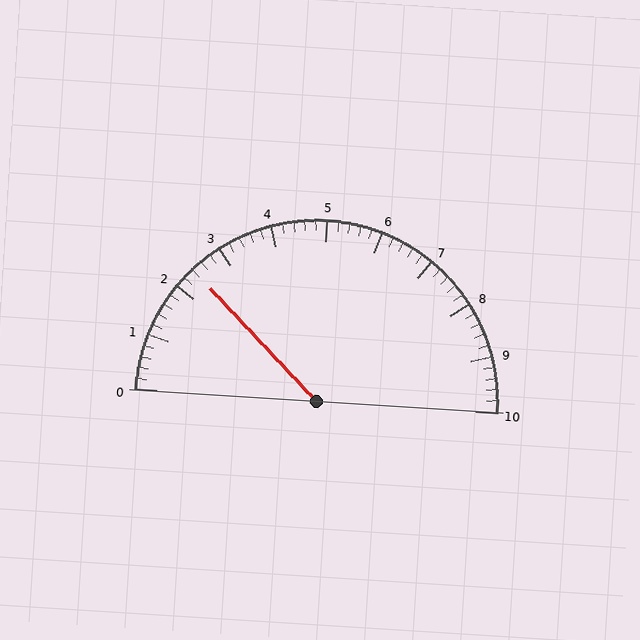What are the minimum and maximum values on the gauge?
The gauge ranges from 0 to 10.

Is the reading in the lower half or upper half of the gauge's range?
The reading is in the lower half of the range (0 to 10).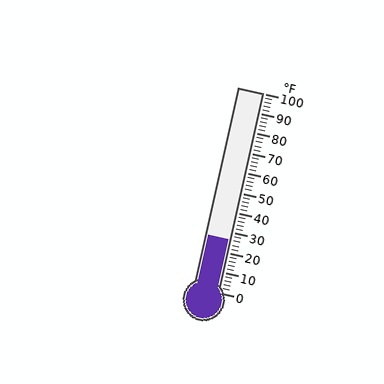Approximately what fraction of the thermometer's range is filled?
The thermometer is filled to approximately 25% of its range.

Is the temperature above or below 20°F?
The temperature is above 20°F.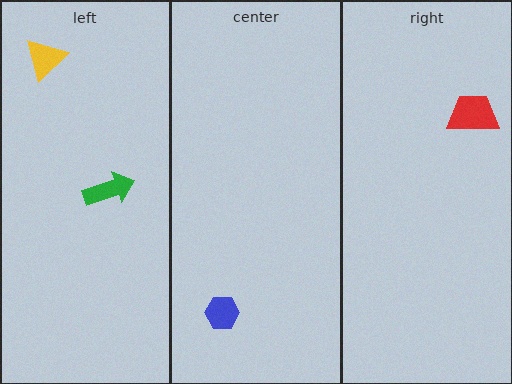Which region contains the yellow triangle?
The left region.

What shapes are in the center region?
The blue hexagon.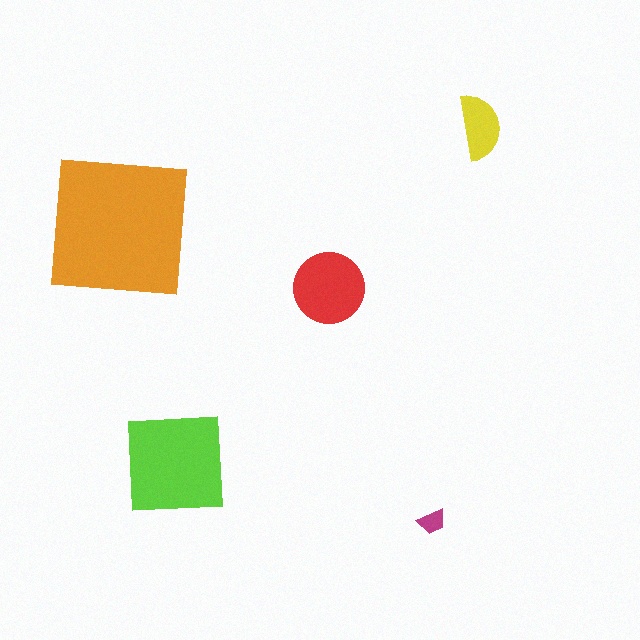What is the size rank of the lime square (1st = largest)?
2nd.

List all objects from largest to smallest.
The orange square, the lime square, the red circle, the yellow semicircle, the magenta trapezoid.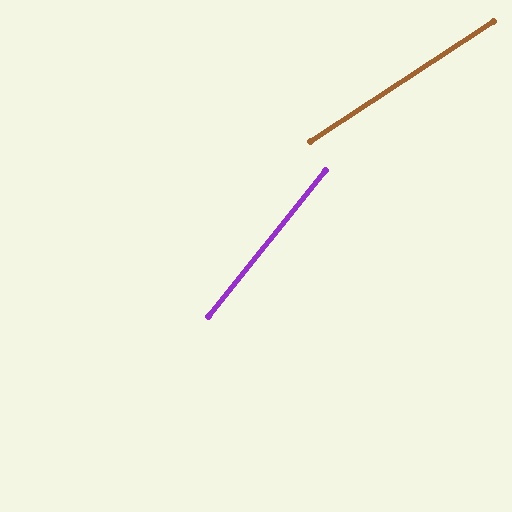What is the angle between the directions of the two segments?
Approximately 18 degrees.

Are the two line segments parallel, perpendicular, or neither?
Neither parallel nor perpendicular — they differ by about 18°.